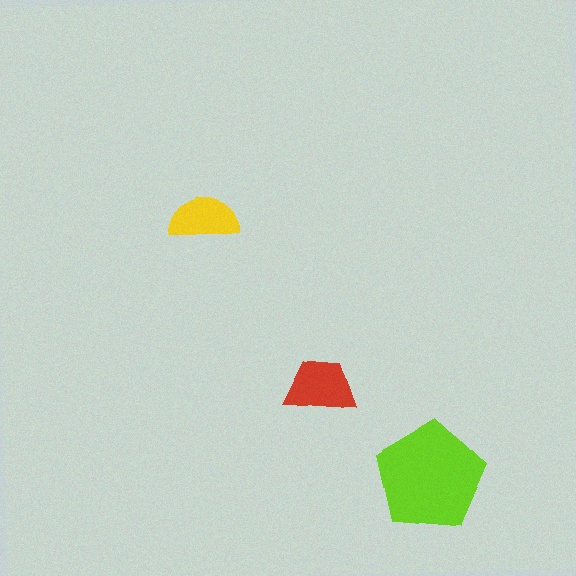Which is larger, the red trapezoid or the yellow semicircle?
The red trapezoid.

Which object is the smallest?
The yellow semicircle.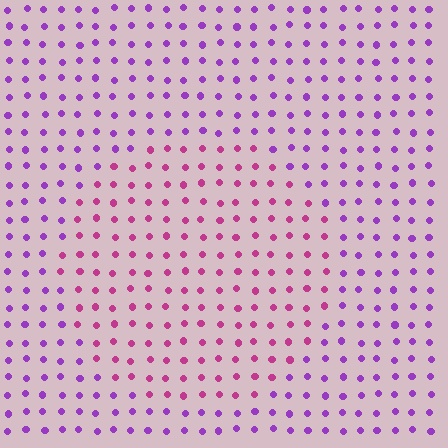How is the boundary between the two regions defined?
The boundary is defined purely by a slight shift in hue (about 40 degrees). Spacing, size, and orientation are identical on both sides.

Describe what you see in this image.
The image is filled with small purple elements in a uniform arrangement. A circle-shaped region is visible where the elements are tinted to a slightly different hue, forming a subtle color boundary.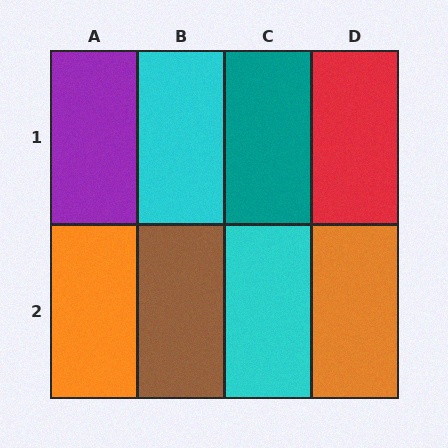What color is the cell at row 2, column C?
Cyan.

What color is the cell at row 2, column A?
Orange.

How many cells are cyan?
2 cells are cyan.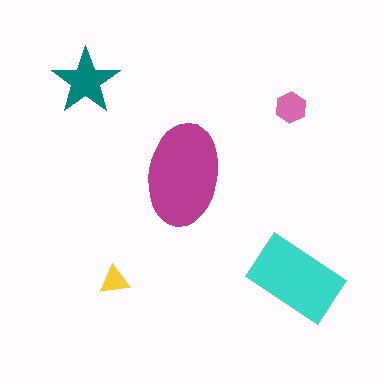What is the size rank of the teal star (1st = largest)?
3rd.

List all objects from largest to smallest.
The magenta ellipse, the cyan rectangle, the teal star, the pink hexagon, the yellow triangle.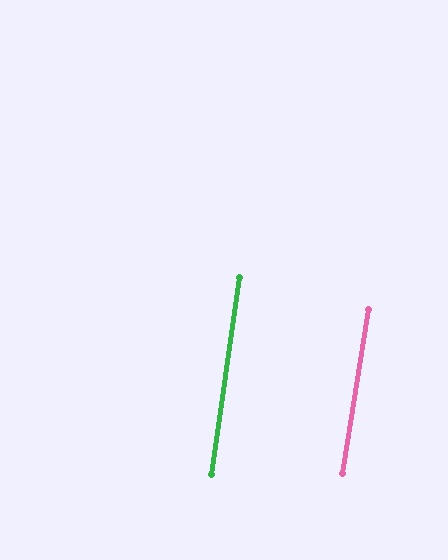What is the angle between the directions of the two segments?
Approximately 1 degree.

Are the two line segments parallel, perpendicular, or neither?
Parallel — their directions differ by only 0.6°.